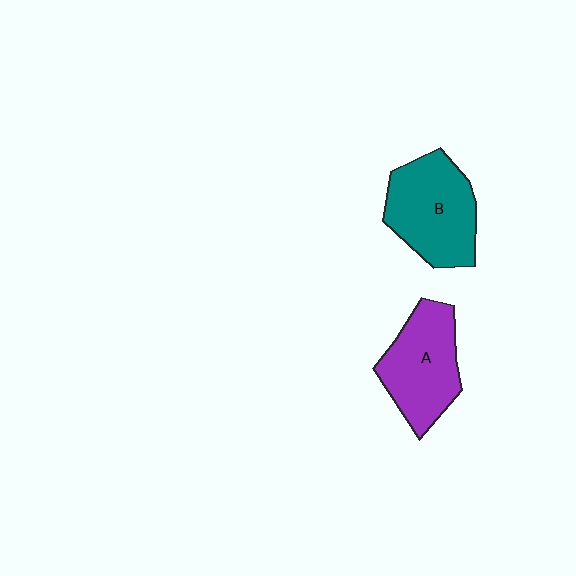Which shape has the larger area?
Shape B (teal).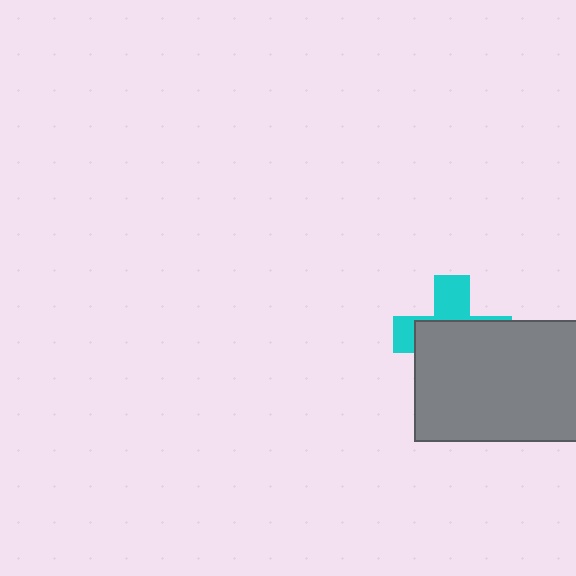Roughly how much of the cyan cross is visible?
A small part of it is visible (roughly 35%).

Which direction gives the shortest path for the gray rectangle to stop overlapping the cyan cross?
Moving down gives the shortest separation.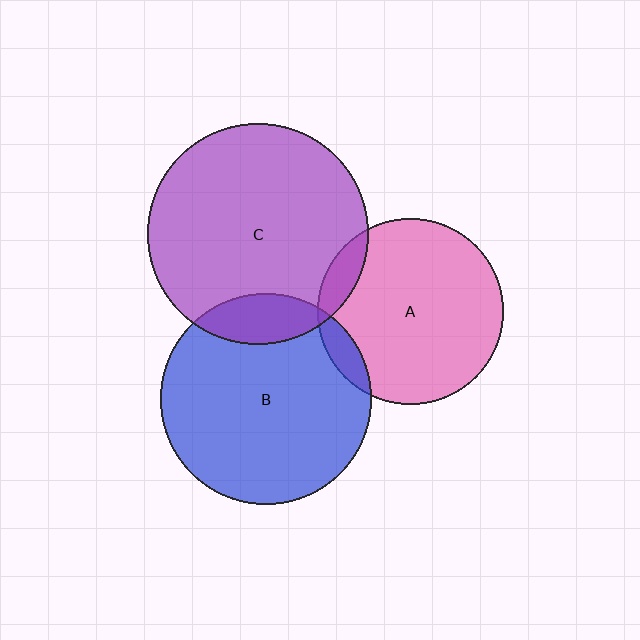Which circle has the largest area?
Circle C (purple).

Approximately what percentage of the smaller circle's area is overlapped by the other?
Approximately 10%.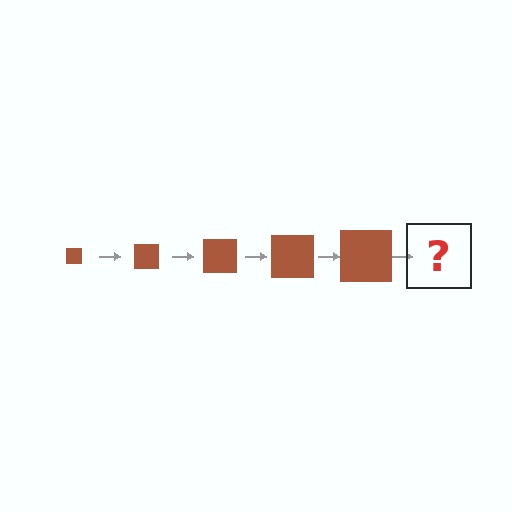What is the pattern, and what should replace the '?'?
The pattern is that the square gets progressively larger each step. The '?' should be a brown square, larger than the previous one.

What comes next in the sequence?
The next element should be a brown square, larger than the previous one.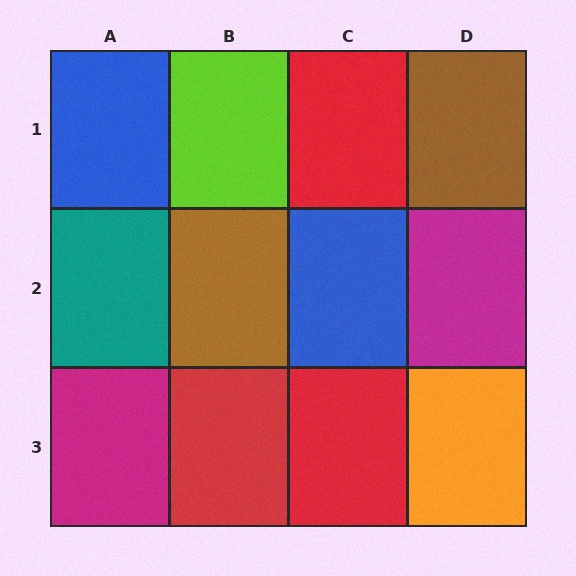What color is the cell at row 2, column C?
Blue.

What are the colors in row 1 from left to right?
Blue, lime, red, brown.